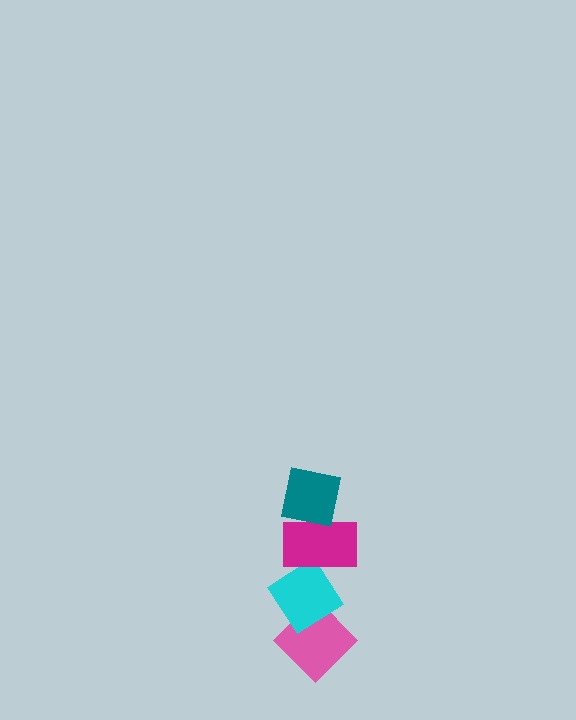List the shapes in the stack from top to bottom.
From top to bottom: the teal square, the magenta rectangle, the cyan diamond, the pink diamond.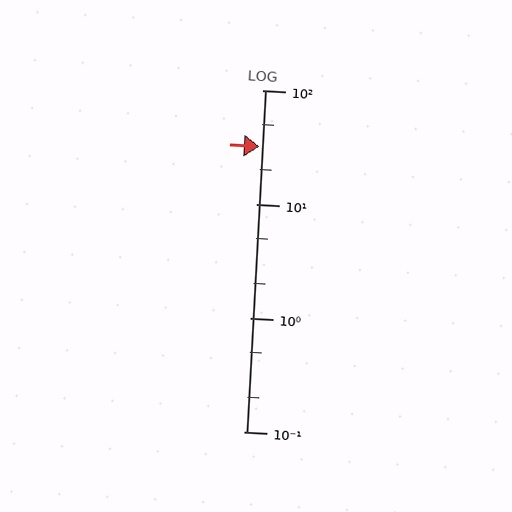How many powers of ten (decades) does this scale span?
The scale spans 3 decades, from 0.1 to 100.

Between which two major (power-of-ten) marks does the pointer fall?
The pointer is between 10 and 100.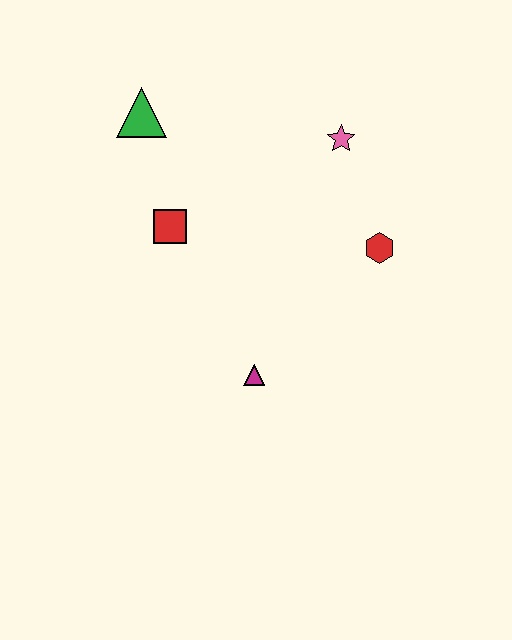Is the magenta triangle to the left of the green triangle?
No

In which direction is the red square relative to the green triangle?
The red square is below the green triangle.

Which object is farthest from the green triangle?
The magenta triangle is farthest from the green triangle.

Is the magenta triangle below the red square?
Yes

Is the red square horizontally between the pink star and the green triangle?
Yes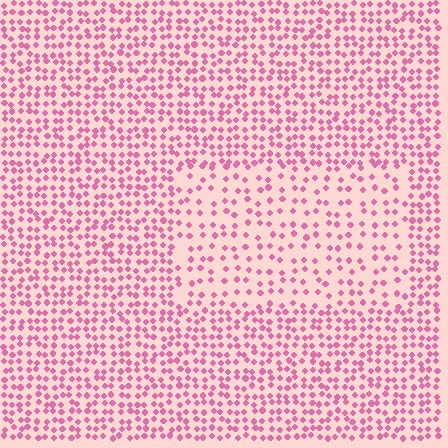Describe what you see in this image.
The image contains small pink elements arranged at two different densities. A rectangle-shaped region is visible where the elements are less densely packed than the surrounding area.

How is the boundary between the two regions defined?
The boundary is defined by a change in element density (approximately 1.9x ratio). All elements are the same color, size, and shape.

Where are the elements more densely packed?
The elements are more densely packed outside the rectangle boundary.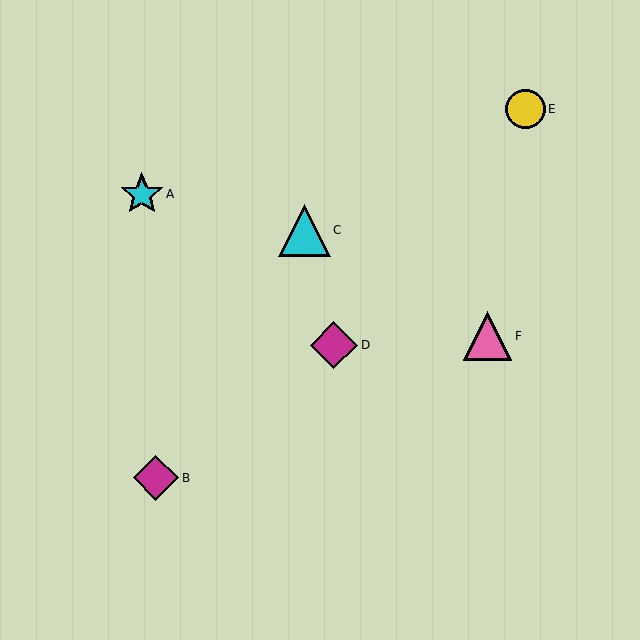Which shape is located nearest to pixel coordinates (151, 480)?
The magenta diamond (labeled B) at (156, 478) is nearest to that location.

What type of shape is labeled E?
Shape E is a yellow circle.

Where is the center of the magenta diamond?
The center of the magenta diamond is at (334, 345).